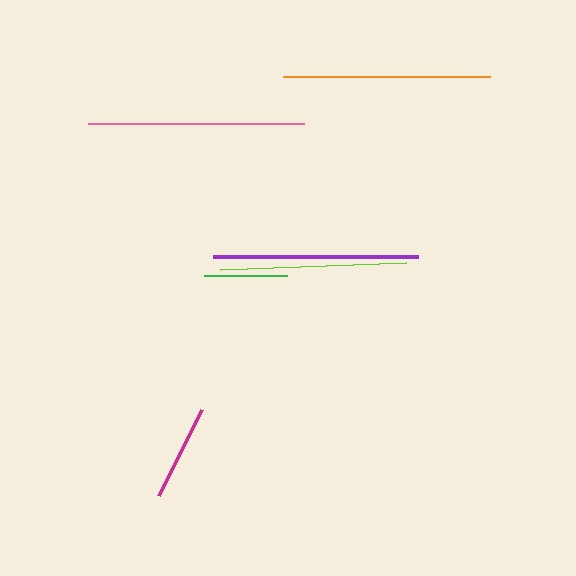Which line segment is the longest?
The pink line is the longest at approximately 216 pixels.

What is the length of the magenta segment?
The magenta segment is approximately 96 pixels long.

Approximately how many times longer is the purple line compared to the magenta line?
The purple line is approximately 2.1 times the length of the magenta line.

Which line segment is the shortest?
The green line is the shortest at approximately 82 pixels.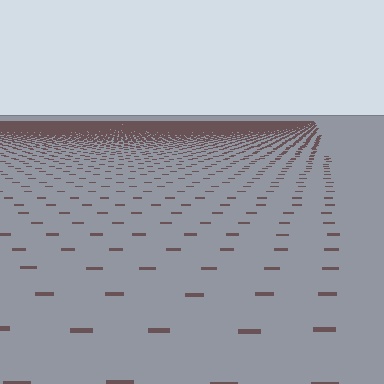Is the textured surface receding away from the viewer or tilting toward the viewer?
The surface is receding away from the viewer. Texture elements get smaller and denser toward the top.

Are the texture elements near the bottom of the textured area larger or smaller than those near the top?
Larger. Near the bottom, elements are closer to the viewer and appear at a bigger on-screen size.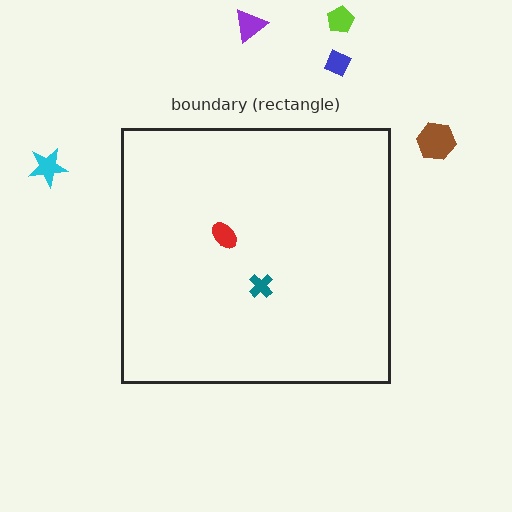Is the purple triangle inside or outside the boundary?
Outside.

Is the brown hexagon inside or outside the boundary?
Outside.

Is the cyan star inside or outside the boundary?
Outside.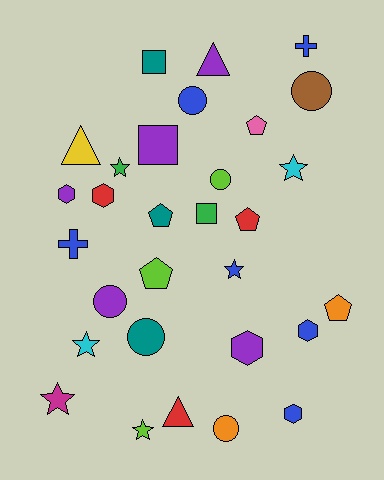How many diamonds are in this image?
There are no diamonds.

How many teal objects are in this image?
There are 3 teal objects.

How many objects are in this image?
There are 30 objects.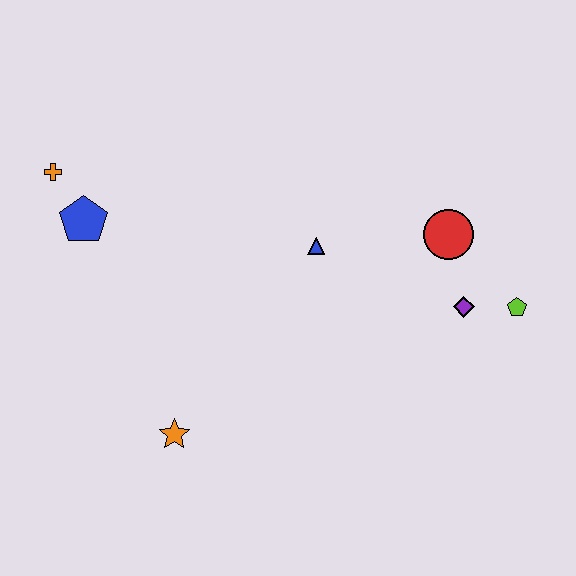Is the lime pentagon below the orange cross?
Yes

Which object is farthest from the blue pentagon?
The lime pentagon is farthest from the blue pentagon.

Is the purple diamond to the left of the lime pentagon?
Yes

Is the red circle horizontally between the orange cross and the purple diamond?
Yes